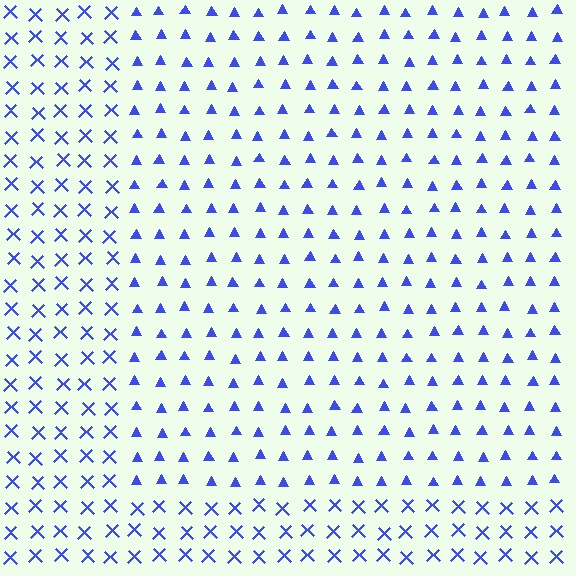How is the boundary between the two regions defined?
The boundary is defined by a change in element shape: triangles inside vs. X marks outside. All elements share the same color and spacing.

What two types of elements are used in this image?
The image uses triangles inside the rectangle region and X marks outside it.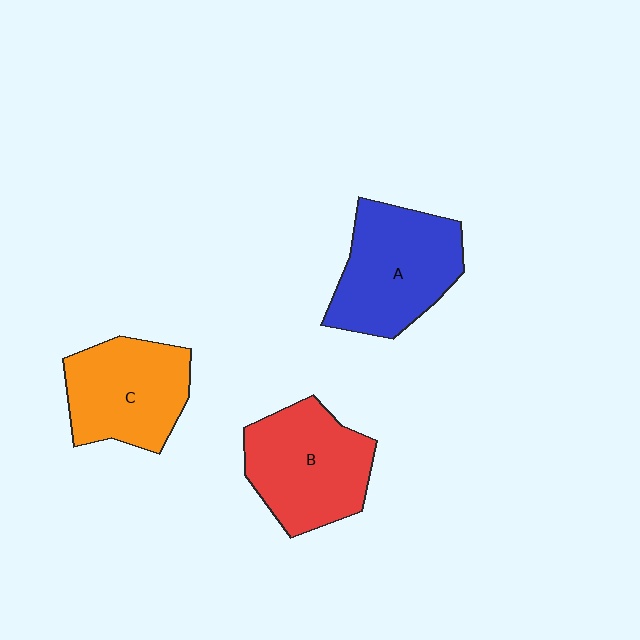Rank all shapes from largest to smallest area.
From largest to smallest: A (blue), B (red), C (orange).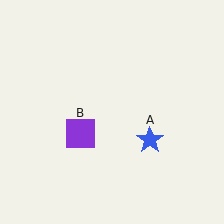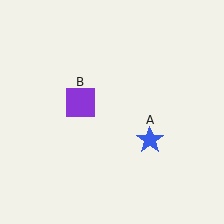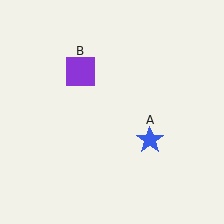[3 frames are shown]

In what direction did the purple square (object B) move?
The purple square (object B) moved up.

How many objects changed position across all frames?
1 object changed position: purple square (object B).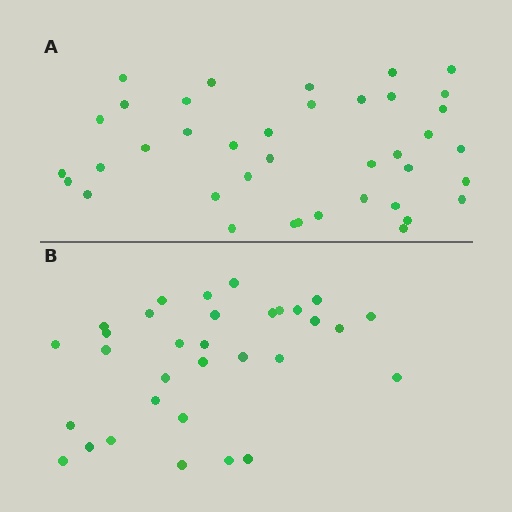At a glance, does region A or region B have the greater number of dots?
Region A (the top region) has more dots.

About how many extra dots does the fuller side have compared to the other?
Region A has roughly 8 or so more dots than region B.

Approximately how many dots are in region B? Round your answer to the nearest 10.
About 30 dots. (The exact count is 32, which rounds to 30.)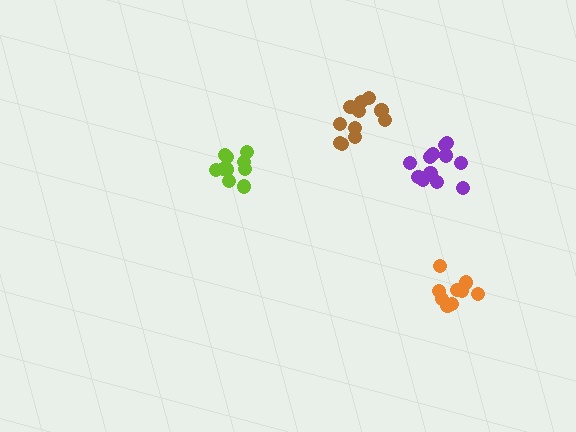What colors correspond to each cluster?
The clusters are colored: brown, lime, orange, purple.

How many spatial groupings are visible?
There are 4 spatial groupings.